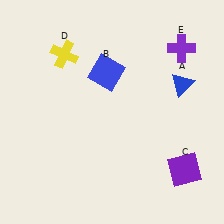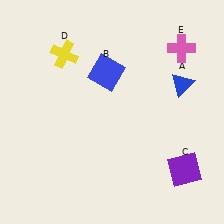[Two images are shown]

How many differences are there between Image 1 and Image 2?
There is 1 difference between the two images.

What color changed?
The cross (E) changed from purple in Image 1 to pink in Image 2.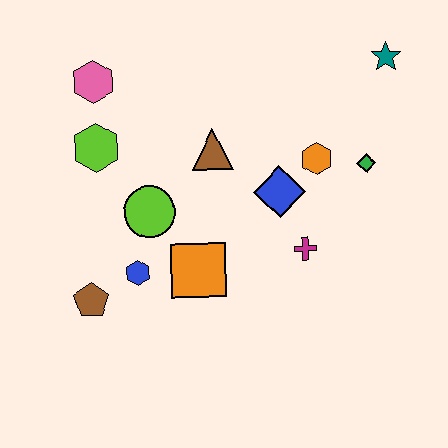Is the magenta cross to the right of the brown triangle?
Yes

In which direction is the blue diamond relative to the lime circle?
The blue diamond is to the right of the lime circle.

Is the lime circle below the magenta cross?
No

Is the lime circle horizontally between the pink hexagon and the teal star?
Yes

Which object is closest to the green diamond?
The orange hexagon is closest to the green diamond.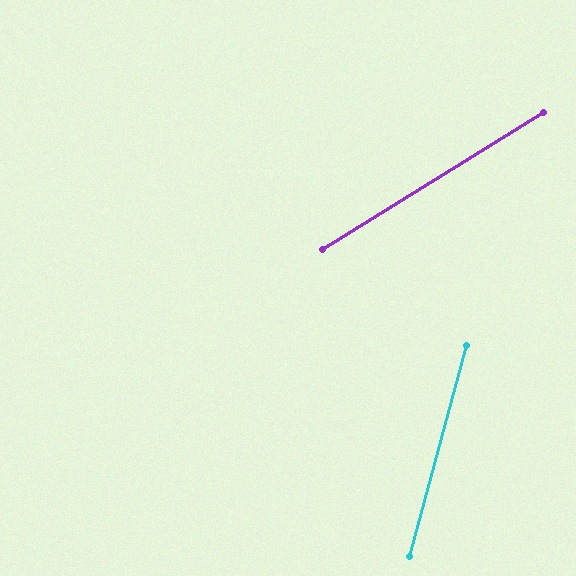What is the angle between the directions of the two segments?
Approximately 43 degrees.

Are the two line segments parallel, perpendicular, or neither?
Neither parallel nor perpendicular — they differ by about 43°.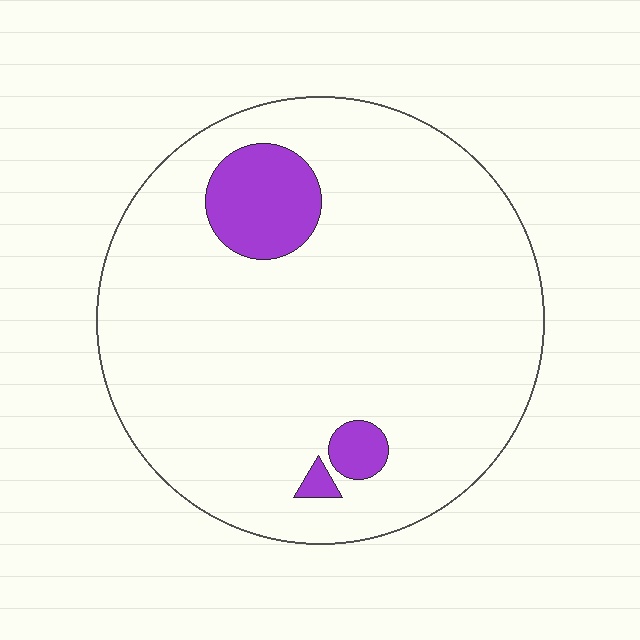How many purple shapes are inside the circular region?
3.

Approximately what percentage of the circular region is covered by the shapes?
Approximately 10%.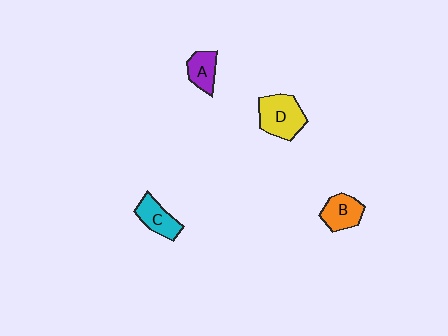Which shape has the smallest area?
Shape A (purple).